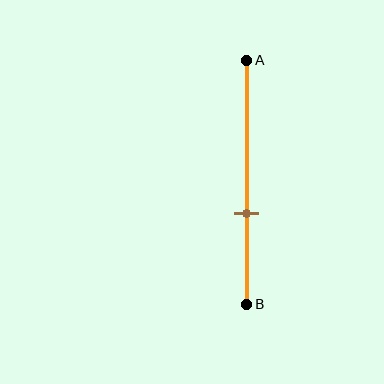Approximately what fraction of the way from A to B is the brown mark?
The brown mark is approximately 65% of the way from A to B.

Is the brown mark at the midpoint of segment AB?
No, the mark is at about 65% from A, not at the 50% midpoint.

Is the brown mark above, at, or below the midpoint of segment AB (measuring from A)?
The brown mark is below the midpoint of segment AB.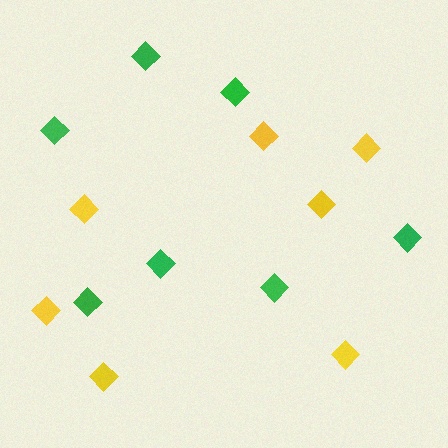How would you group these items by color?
There are 2 groups: one group of green diamonds (7) and one group of yellow diamonds (7).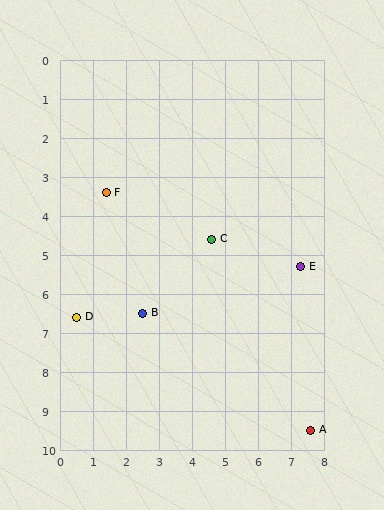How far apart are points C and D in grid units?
Points C and D are about 4.6 grid units apart.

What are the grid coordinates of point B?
Point B is at approximately (2.5, 6.5).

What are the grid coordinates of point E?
Point E is at approximately (7.3, 5.3).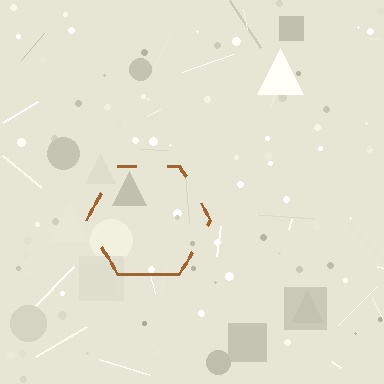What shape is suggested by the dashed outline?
The dashed outline suggests a hexagon.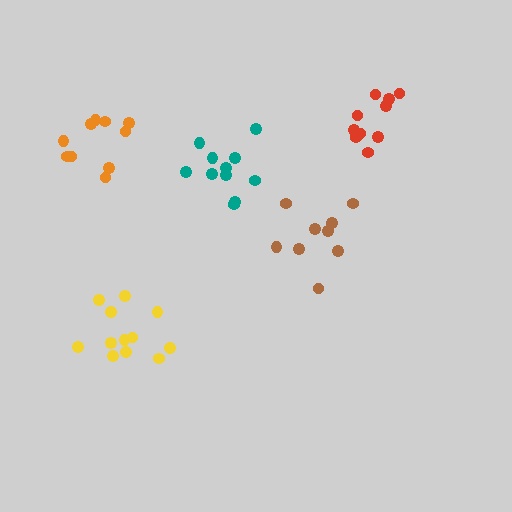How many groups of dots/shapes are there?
There are 5 groups.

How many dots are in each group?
Group 1: 11 dots, Group 2: 9 dots, Group 3: 10 dots, Group 4: 10 dots, Group 5: 12 dots (52 total).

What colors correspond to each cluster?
The clusters are colored: teal, brown, orange, red, yellow.